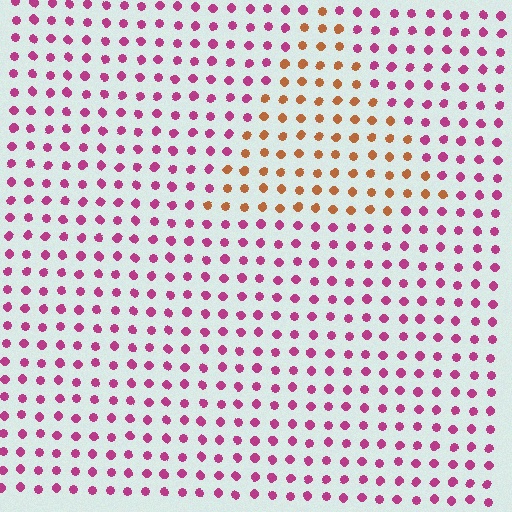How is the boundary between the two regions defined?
The boundary is defined purely by a slight shift in hue (about 59 degrees). Spacing, size, and orientation are identical on both sides.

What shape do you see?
I see a triangle.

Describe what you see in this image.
The image is filled with small magenta elements in a uniform arrangement. A triangle-shaped region is visible where the elements are tinted to a slightly different hue, forming a subtle color boundary.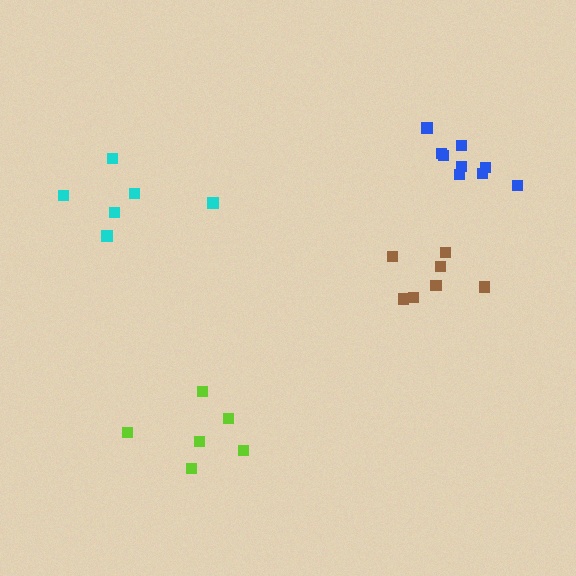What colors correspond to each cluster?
The clusters are colored: lime, blue, cyan, brown.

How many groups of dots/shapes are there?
There are 4 groups.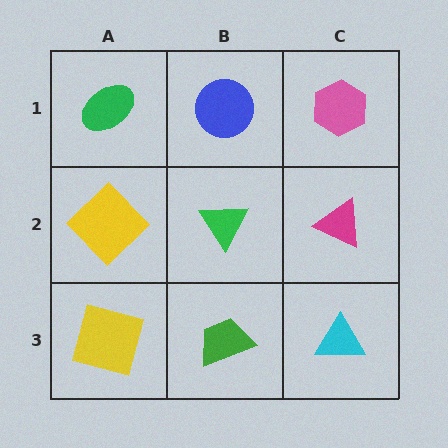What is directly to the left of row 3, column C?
A green trapezoid.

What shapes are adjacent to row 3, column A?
A yellow diamond (row 2, column A), a green trapezoid (row 3, column B).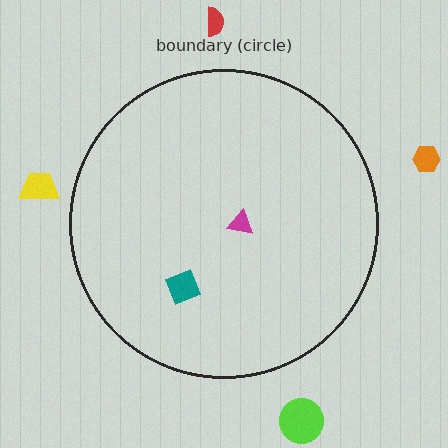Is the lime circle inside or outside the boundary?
Outside.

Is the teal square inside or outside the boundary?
Inside.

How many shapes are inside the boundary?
2 inside, 4 outside.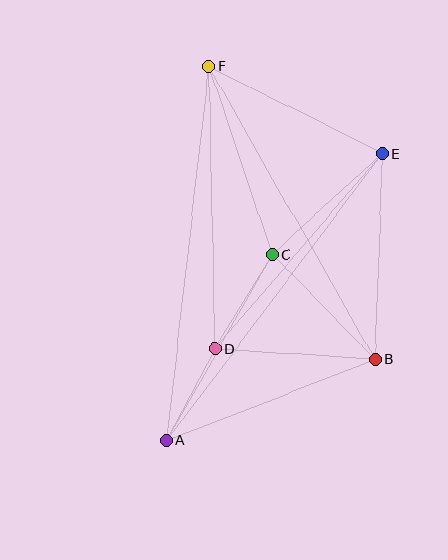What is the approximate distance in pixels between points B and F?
The distance between B and F is approximately 336 pixels.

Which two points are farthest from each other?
Points A and F are farthest from each other.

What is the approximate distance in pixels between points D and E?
The distance between D and E is approximately 257 pixels.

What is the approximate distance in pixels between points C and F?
The distance between C and F is approximately 199 pixels.